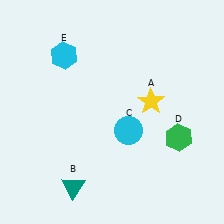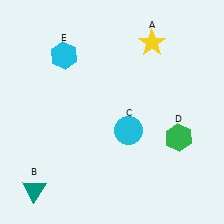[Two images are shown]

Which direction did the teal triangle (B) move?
The teal triangle (B) moved left.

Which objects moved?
The objects that moved are: the yellow star (A), the teal triangle (B).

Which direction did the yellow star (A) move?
The yellow star (A) moved up.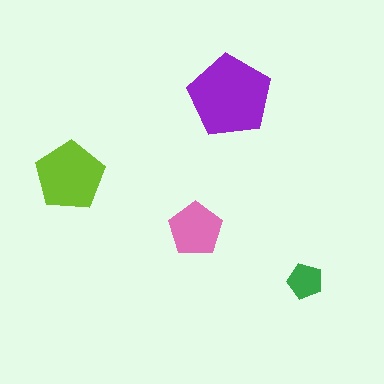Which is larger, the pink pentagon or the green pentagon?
The pink one.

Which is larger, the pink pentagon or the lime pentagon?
The lime one.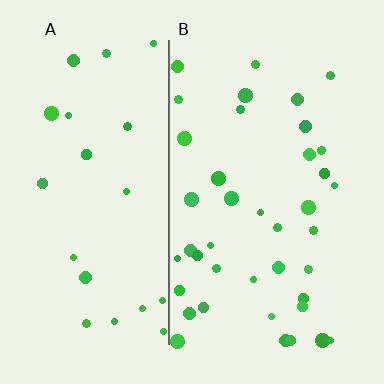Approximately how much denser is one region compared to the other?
Approximately 1.8× — region B over region A.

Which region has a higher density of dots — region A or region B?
B (the right).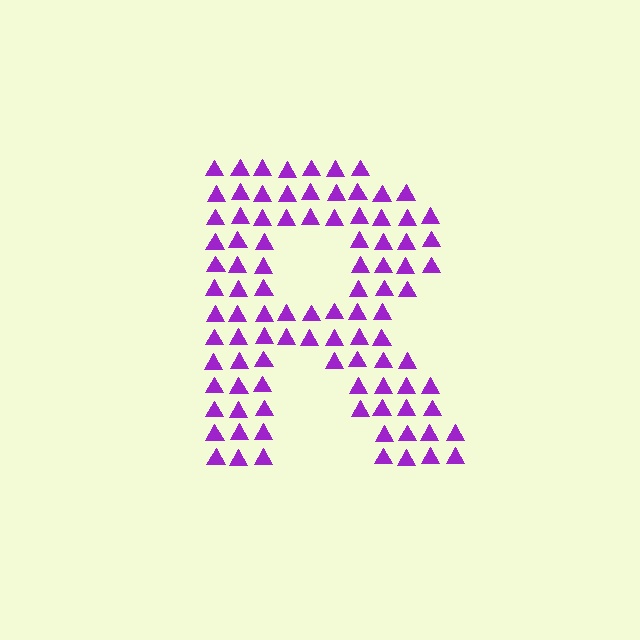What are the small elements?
The small elements are triangles.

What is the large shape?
The large shape is the letter R.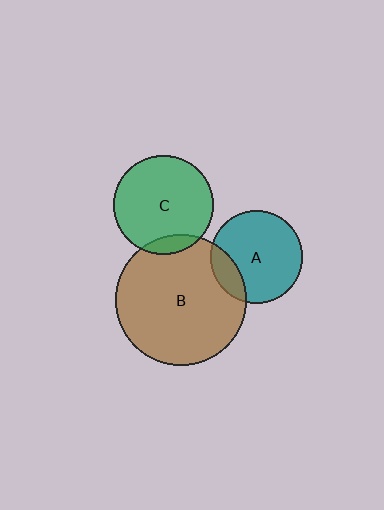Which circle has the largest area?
Circle B (brown).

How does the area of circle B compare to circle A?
Approximately 2.0 times.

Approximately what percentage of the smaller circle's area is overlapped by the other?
Approximately 10%.